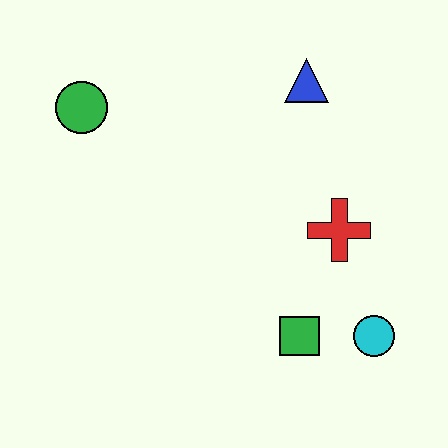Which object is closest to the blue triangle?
The red cross is closest to the blue triangle.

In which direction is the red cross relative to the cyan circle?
The red cross is above the cyan circle.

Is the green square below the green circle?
Yes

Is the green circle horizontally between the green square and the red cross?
No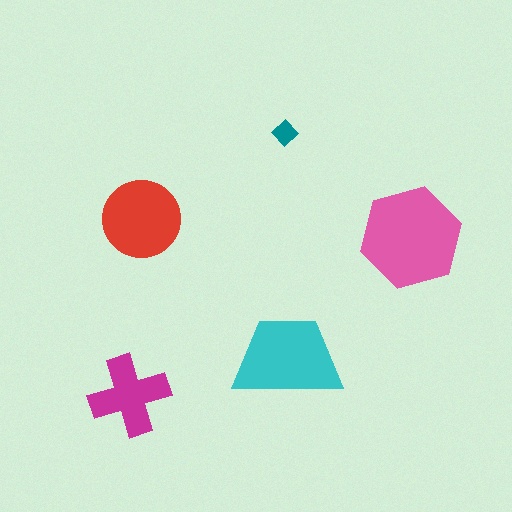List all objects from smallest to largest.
The teal diamond, the magenta cross, the red circle, the cyan trapezoid, the pink hexagon.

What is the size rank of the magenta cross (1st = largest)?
4th.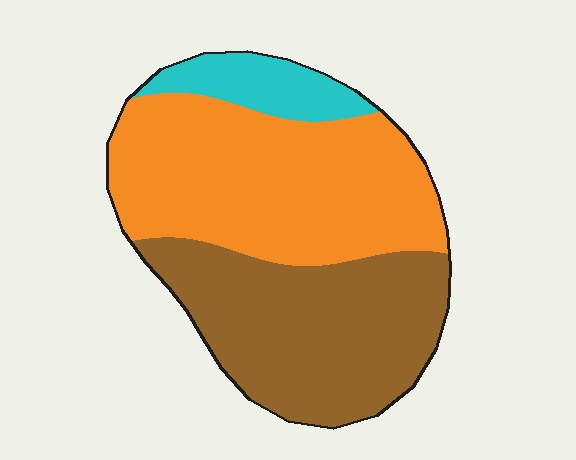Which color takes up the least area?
Cyan, at roughly 10%.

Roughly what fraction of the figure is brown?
Brown covers roughly 40% of the figure.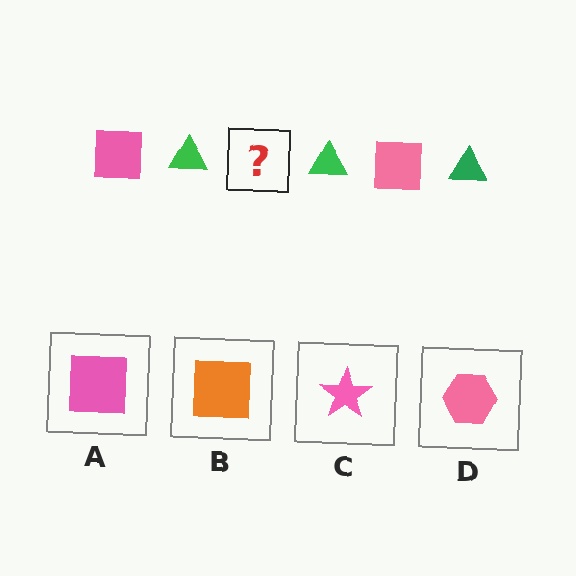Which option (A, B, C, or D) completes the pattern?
A.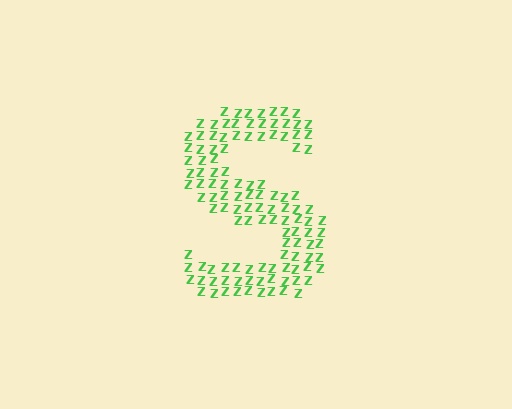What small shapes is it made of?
It is made of small letter Z's.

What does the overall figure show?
The overall figure shows the letter S.